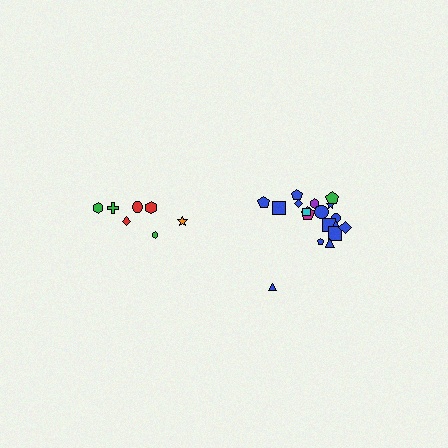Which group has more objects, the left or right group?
The right group.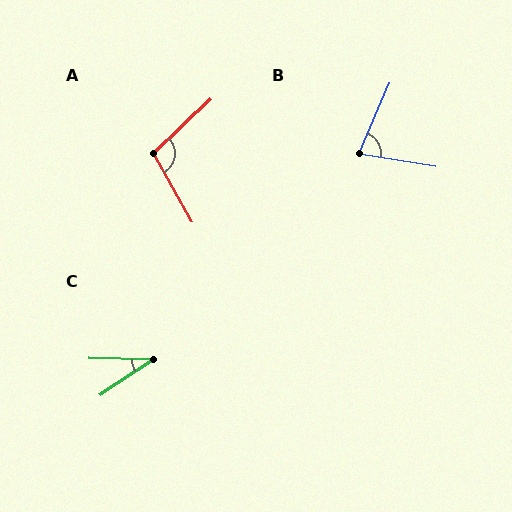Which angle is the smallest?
C, at approximately 35 degrees.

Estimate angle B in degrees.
Approximately 76 degrees.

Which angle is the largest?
A, at approximately 104 degrees.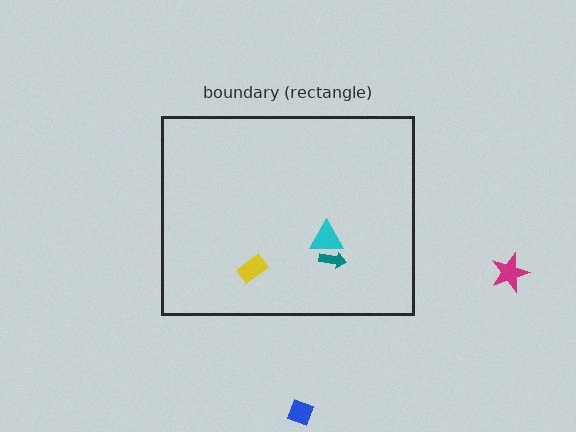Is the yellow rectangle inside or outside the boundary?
Inside.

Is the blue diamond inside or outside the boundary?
Outside.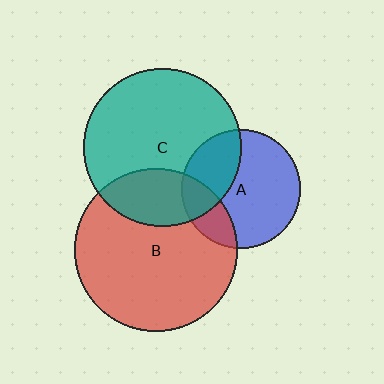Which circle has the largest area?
Circle B (red).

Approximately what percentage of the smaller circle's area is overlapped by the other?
Approximately 20%.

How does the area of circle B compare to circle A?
Approximately 1.9 times.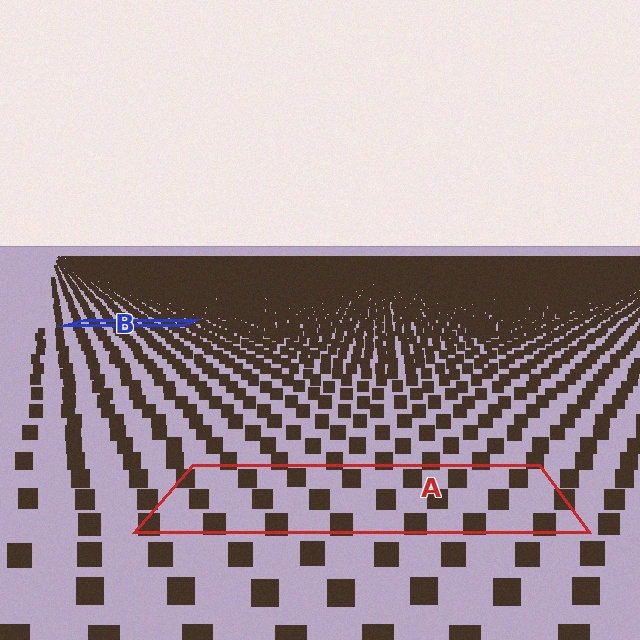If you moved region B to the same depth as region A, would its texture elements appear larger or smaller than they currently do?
They would appear larger. At a closer depth, the same texture elements are projected at a bigger on-screen size.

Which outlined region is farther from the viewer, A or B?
Region B is farther from the viewer — the texture elements inside it appear smaller and more densely packed.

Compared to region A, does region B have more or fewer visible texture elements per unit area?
Region B has more texture elements per unit area — they are packed more densely because it is farther away.